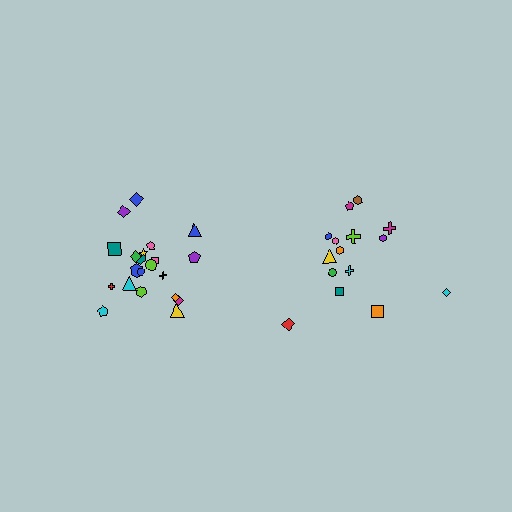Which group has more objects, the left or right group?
The left group.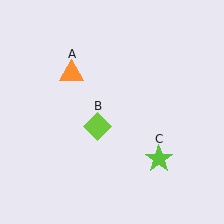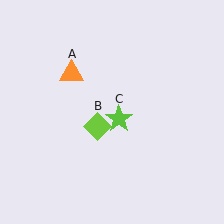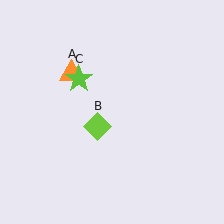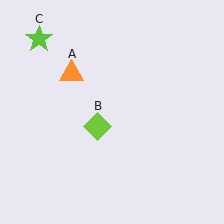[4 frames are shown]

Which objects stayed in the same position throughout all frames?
Orange triangle (object A) and lime diamond (object B) remained stationary.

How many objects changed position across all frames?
1 object changed position: lime star (object C).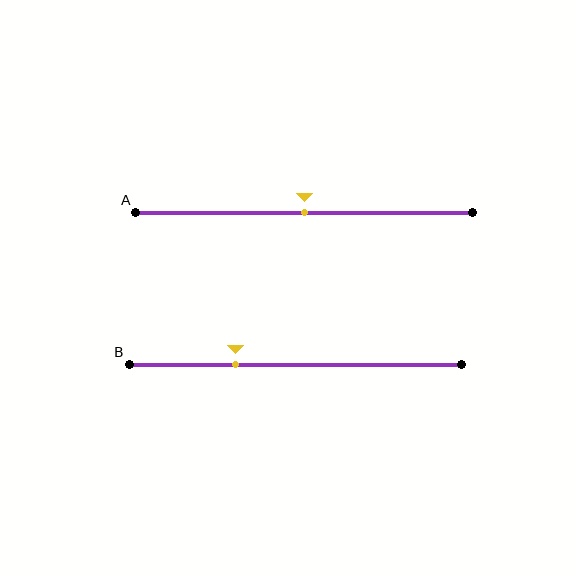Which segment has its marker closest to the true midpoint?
Segment A has its marker closest to the true midpoint.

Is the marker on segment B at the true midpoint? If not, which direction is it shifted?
No, the marker on segment B is shifted to the left by about 18% of the segment length.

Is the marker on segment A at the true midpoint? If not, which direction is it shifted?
Yes, the marker on segment A is at the true midpoint.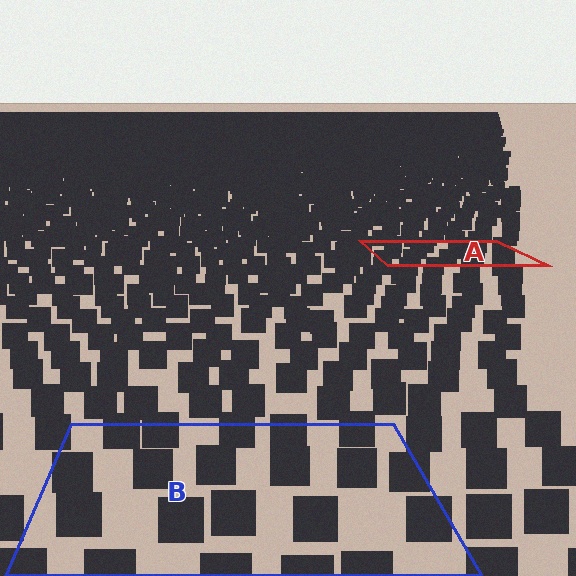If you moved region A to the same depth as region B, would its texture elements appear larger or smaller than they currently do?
They would appear larger. At a closer depth, the same texture elements are projected at a bigger on-screen size.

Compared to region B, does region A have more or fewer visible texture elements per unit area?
Region A has more texture elements per unit area — they are packed more densely because it is farther away.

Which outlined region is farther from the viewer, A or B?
Region A is farther from the viewer — the texture elements inside it appear smaller and more densely packed.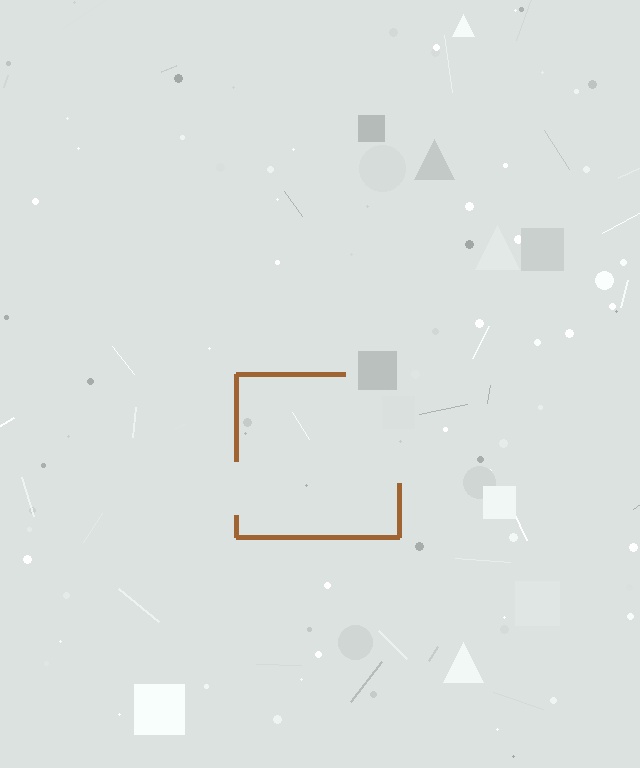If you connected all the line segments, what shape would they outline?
They would outline a square.